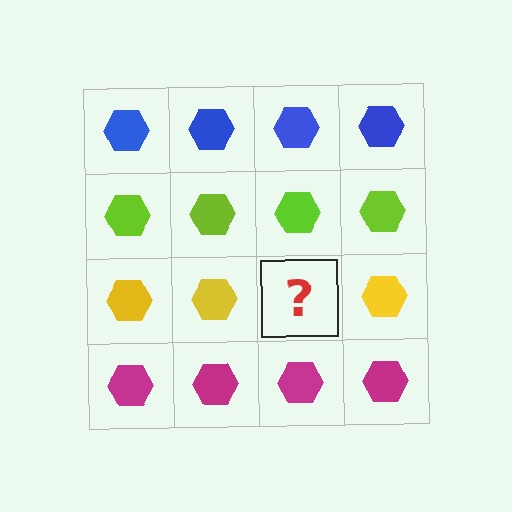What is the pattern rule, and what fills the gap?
The rule is that each row has a consistent color. The gap should be filled with a yellow hexagon.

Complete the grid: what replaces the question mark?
The question mark should be replaced with a yellow hexagon.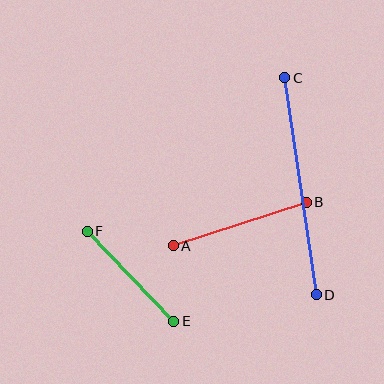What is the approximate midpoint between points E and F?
The midpoint is at approximately (131, 276) pixels.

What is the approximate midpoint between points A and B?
The midpoint is at approximately (240, 224) pixels.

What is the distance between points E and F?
The distance is approximately 125 pixels.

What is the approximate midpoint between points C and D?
The midpoint is at approximately (300, 186) pixels.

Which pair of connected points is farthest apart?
Points C and D are farthest apart.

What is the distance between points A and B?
The distance is approximately 140 pixels.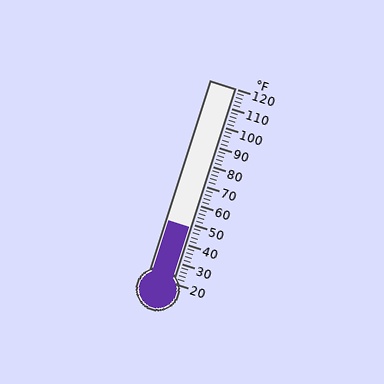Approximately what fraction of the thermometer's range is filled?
The thermometer is filled to approximately 30% of its range.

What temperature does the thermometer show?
The thermometer shows approximately 48°F.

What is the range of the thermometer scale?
The thermometer scale ranges from 20°F to 120°F.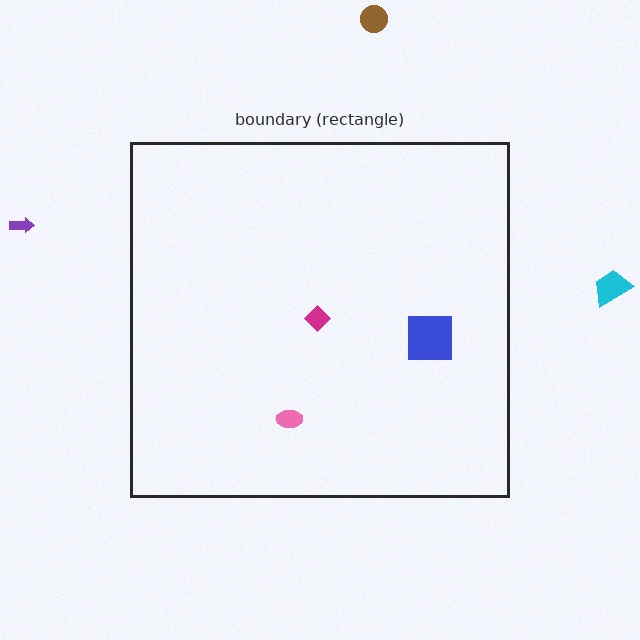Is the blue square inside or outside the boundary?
Inside.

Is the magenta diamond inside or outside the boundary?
Inside.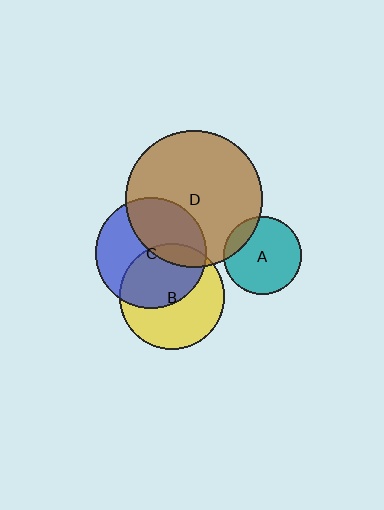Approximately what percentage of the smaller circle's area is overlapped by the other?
Approximately 40%.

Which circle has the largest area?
Circle D (brown).